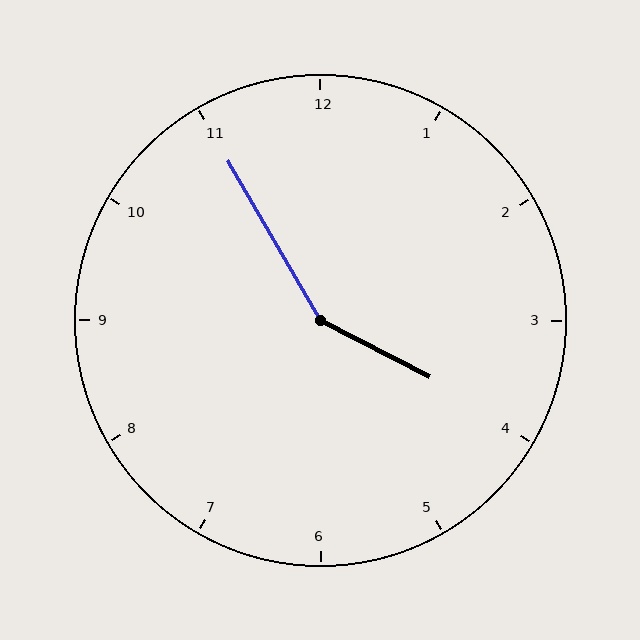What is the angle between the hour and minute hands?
Approximately 148 degrees.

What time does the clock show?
3:55.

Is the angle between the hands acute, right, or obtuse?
It is obtuse.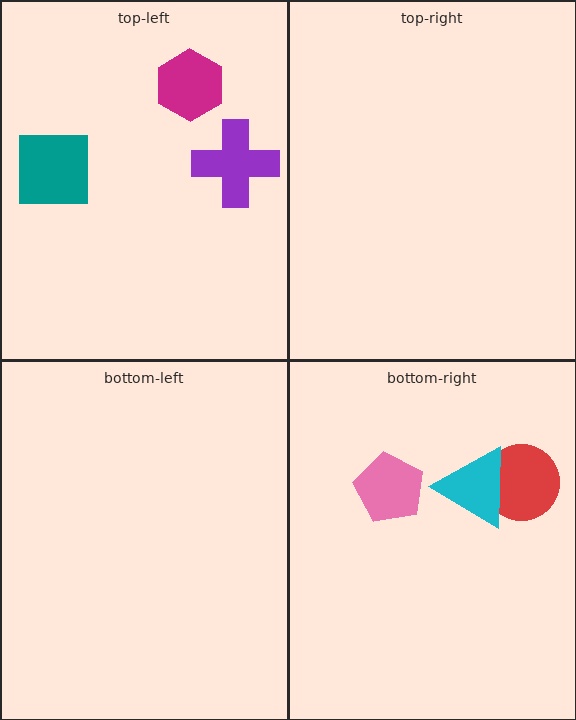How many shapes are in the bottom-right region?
3.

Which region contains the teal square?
The top-left region.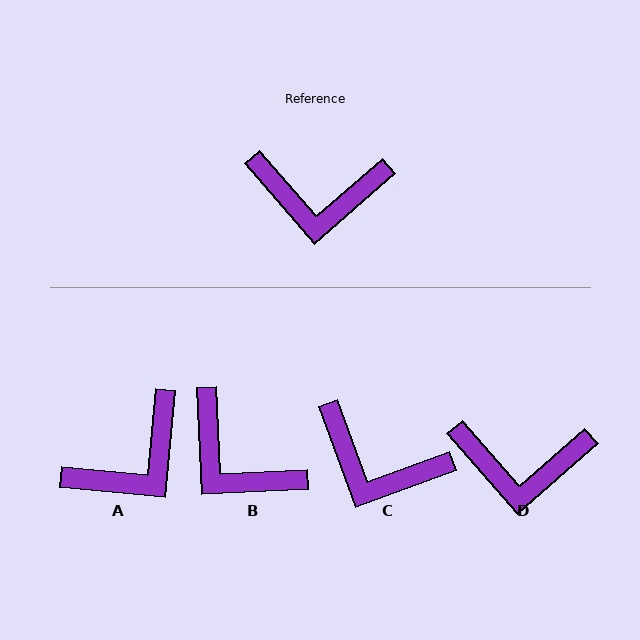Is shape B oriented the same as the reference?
No, it is off by about 38 degrees.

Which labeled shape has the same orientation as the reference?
D.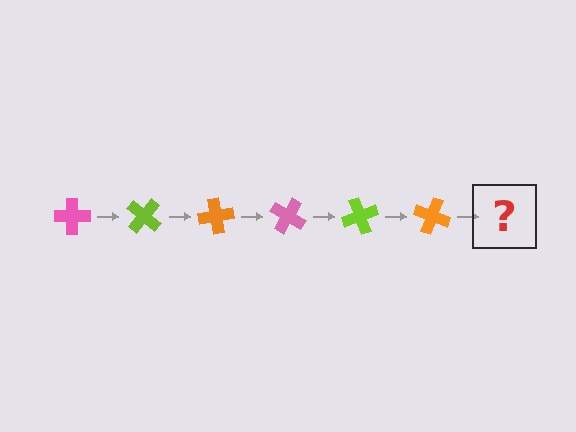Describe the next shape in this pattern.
It should be a pink cross, rotated 240 degrees from the start.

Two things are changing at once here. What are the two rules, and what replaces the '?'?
The two rules are that it rotates 40 degrees each step and the color cycles through pink, lime, and orange. The '?' should be a pink cross, rotated 240 degrees from the start.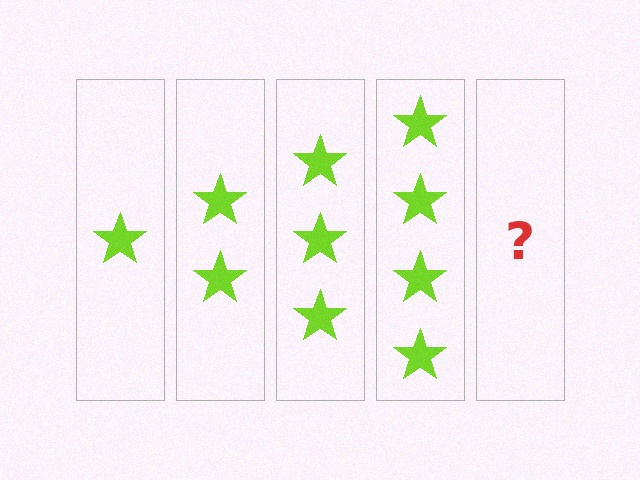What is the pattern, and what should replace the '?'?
The pattern is that each step adds one more star. The '?' should be 5 stars.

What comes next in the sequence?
The next element should be 5 stars.